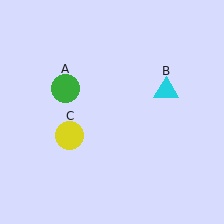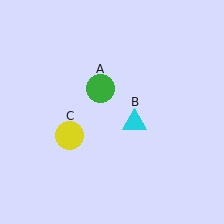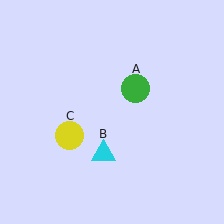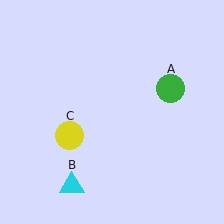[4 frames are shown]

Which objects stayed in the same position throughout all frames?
Yellow circle (object C) remained stationary.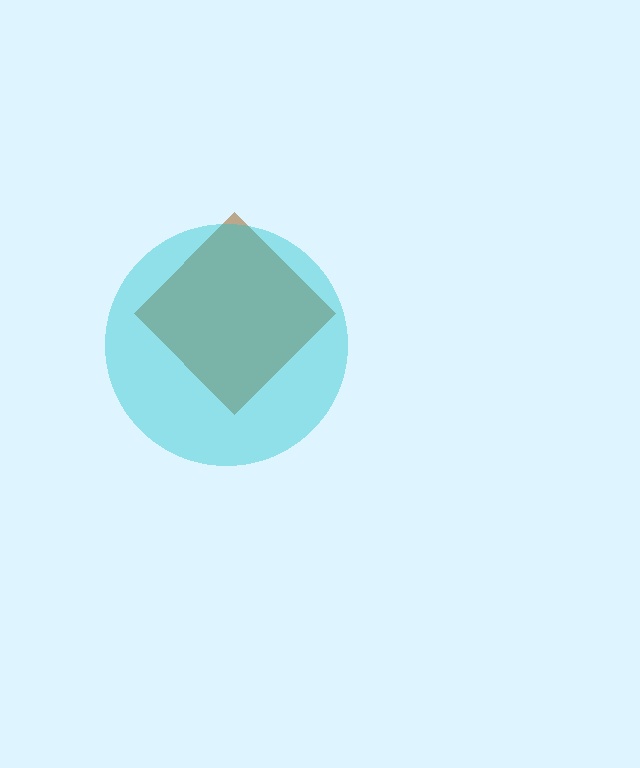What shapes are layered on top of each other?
The layered shapes are: a brown diamond, a cyan circle.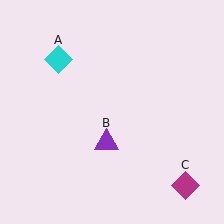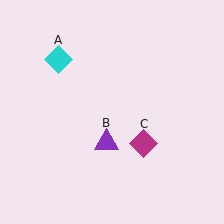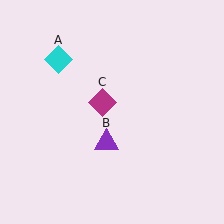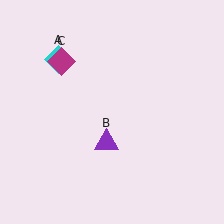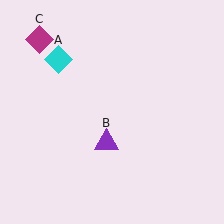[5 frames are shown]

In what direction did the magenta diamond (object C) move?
The magenta diamond (object C) moved up and to the left.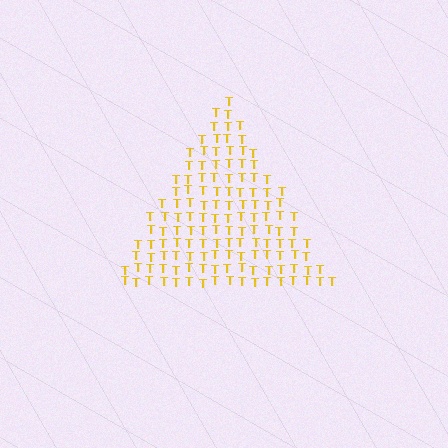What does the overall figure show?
The overall figure shows a triangle.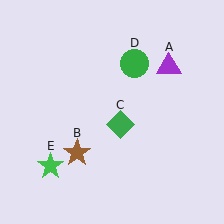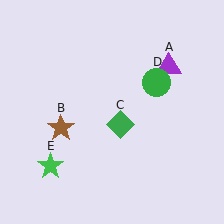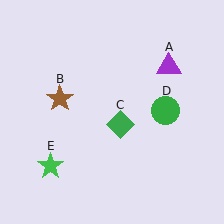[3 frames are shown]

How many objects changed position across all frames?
2 objects changed position: brown star (object B), green circle (object D).